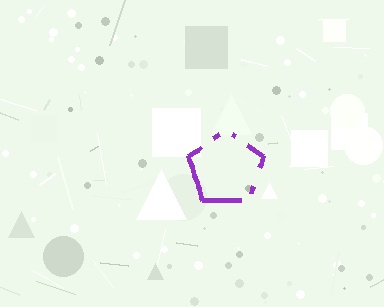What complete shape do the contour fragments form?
The contour fragments form a pentagon.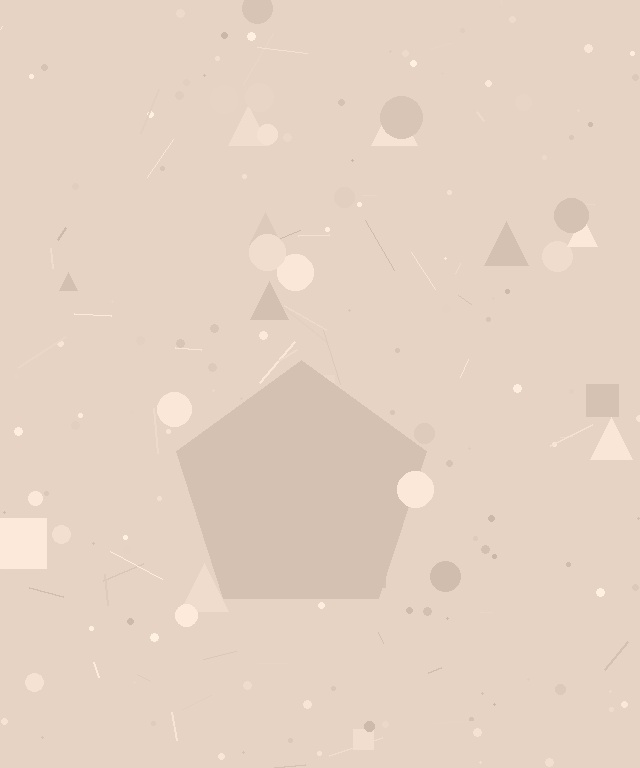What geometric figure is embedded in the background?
A pentagon is embedded in the background.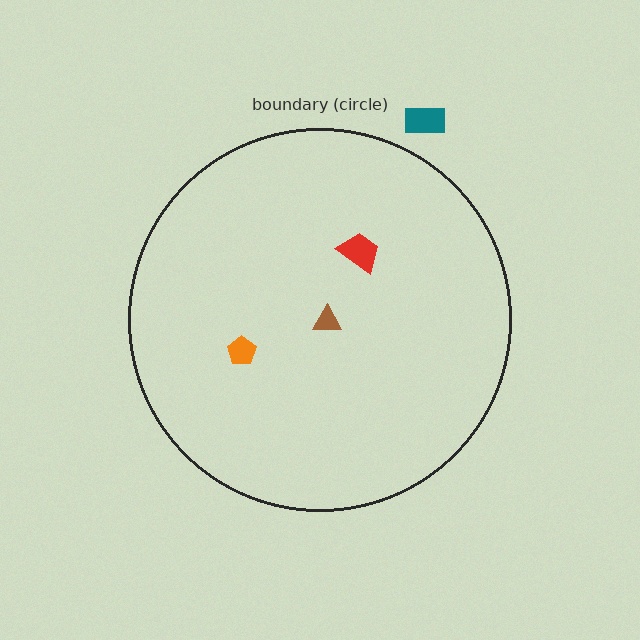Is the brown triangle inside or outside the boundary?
Inside.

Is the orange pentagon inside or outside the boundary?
Inside.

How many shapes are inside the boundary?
3 inside, 1 outside.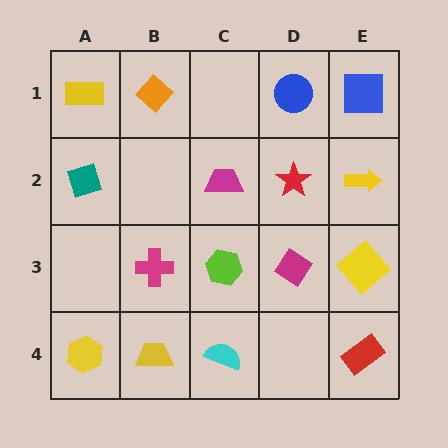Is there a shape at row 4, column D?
No, that cell is empty.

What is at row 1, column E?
A blue square.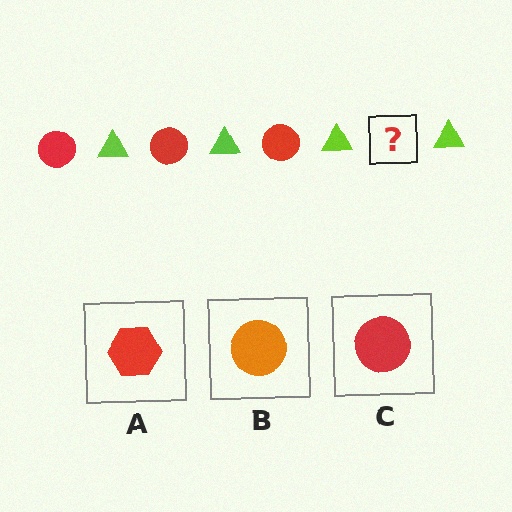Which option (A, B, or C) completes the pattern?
C.